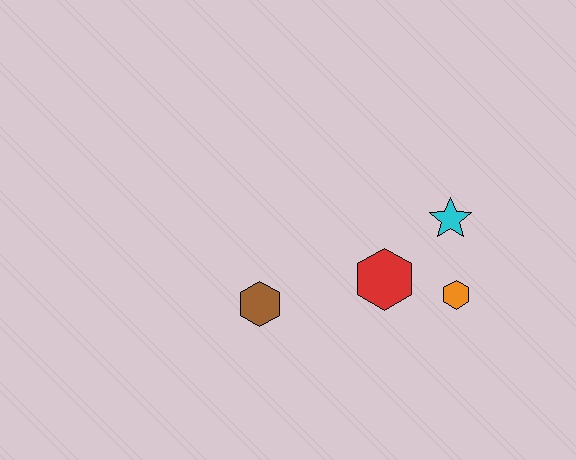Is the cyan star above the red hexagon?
Yes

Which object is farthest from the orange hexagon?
The brown hexagon is farthest from the orange hexagon.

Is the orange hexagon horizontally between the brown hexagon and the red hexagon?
No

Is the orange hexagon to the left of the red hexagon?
No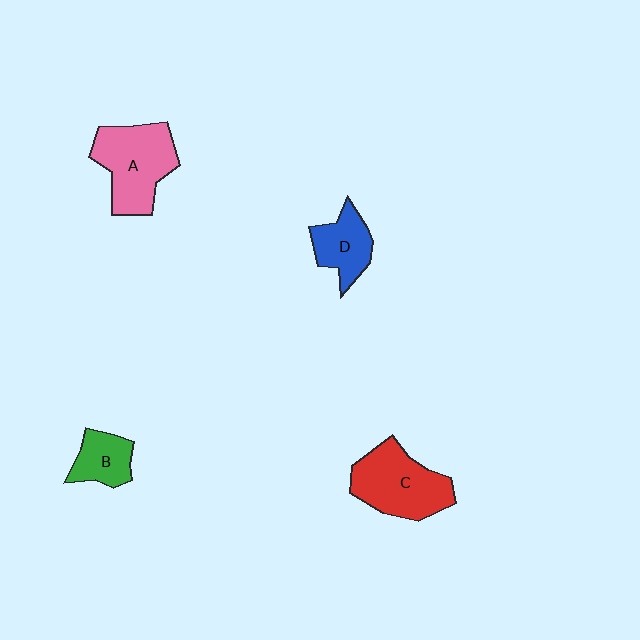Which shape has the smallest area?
Shape B (green).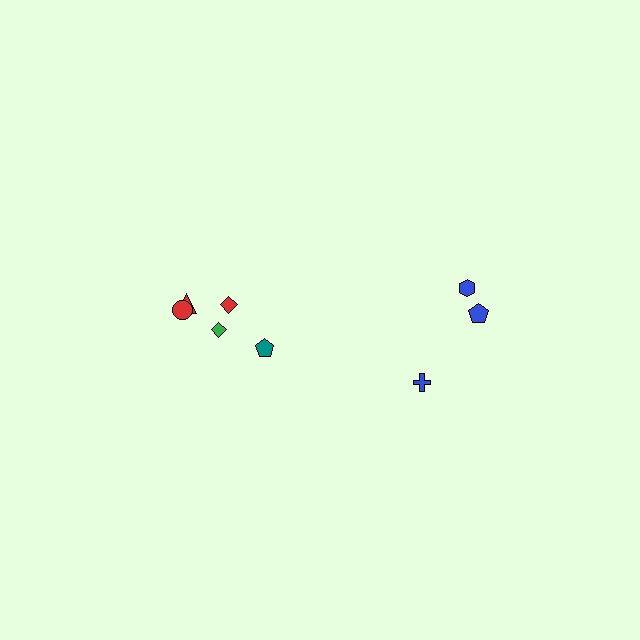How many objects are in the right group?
There are 3 objects.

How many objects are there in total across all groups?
There are 8 objects.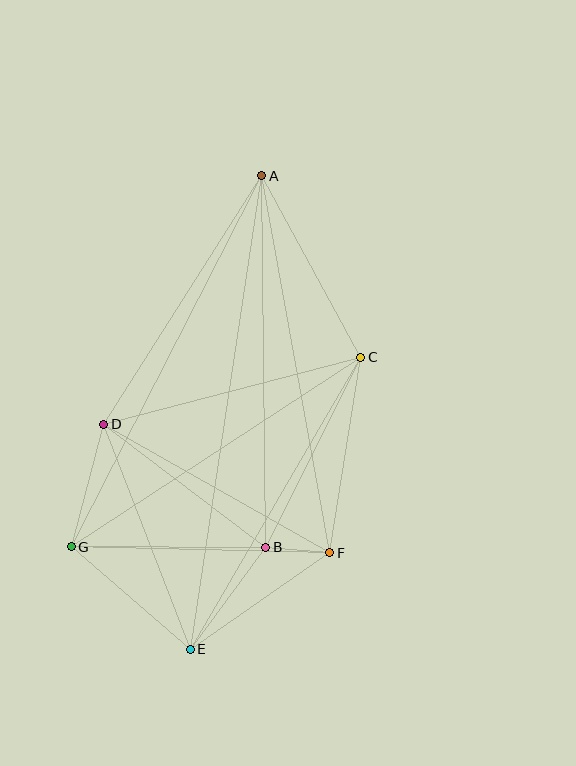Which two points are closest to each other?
Points B and F are closest to each other.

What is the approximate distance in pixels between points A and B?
The distance between A and B is approximately 372 pixels.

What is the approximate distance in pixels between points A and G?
The distance between A and G is approximately 417 pixels.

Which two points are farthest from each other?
Points A and E are farthest from each other.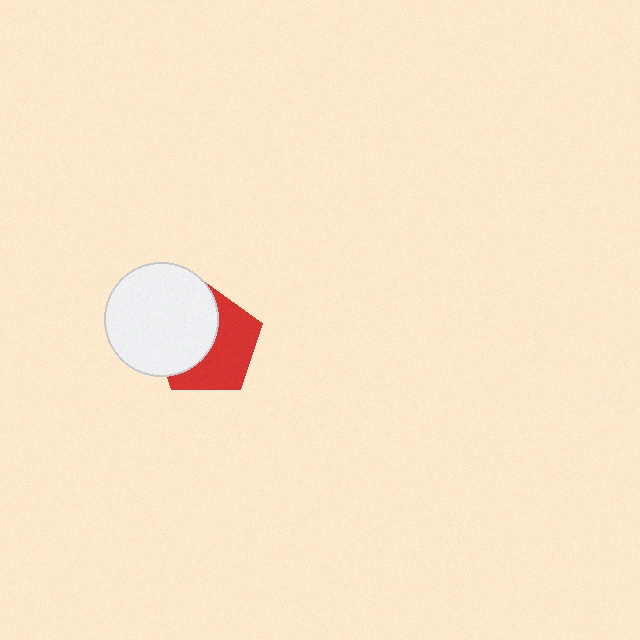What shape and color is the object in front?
The object in front is a white circle.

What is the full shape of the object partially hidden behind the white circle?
The partially hidden object is a red pentagon.